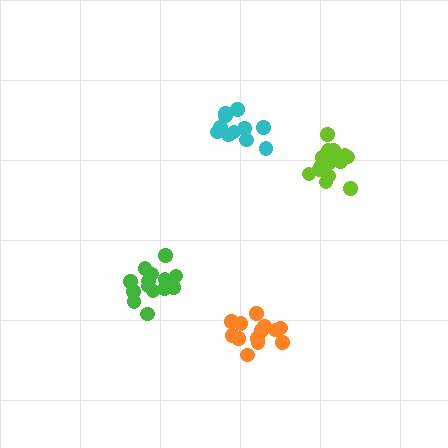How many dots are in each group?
Group 1: 14 dots, Group 2: 11 dots, Group 3: 15 dots, Group 4: 13 dots (53 total).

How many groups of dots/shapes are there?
There are 4 groups.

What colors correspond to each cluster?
The clusters are colored: lime, cyan, green, orange.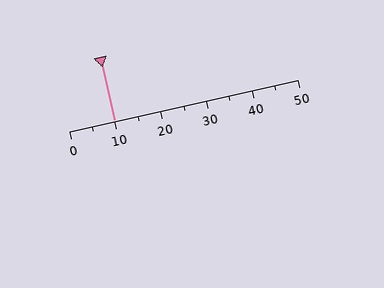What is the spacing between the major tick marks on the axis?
The major ticks are spaced 10 apart.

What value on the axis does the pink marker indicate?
The marker indicates approximately 10.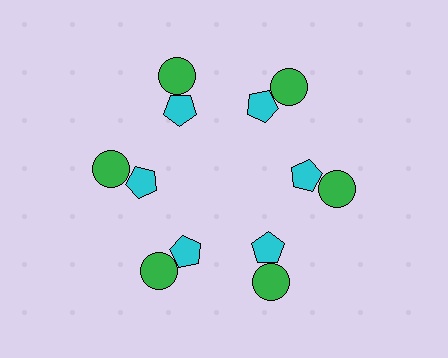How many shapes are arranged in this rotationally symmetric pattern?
There are 12 shapes, arranged in 6 groups of 2.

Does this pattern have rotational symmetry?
Yes, this pattern has 6-fold rotational symmetry. It looks the same after rotating 60 degrees around the center.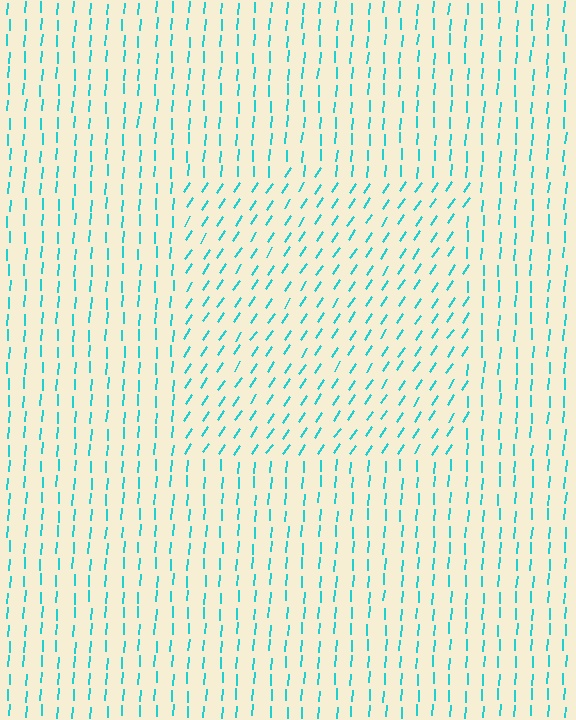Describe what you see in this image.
The image is filled with small cyan line segments. A rectangle region in the image has lines oriented differently from the surrounding lines, creating a visible texture boundary.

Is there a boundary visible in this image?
Yes, there is a texture boundary formed by a change in line orientation.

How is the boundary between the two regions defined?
The boundary is defined purely by a change in line orientation (approximately 30 degrees difference). All lines are the same color and thickness.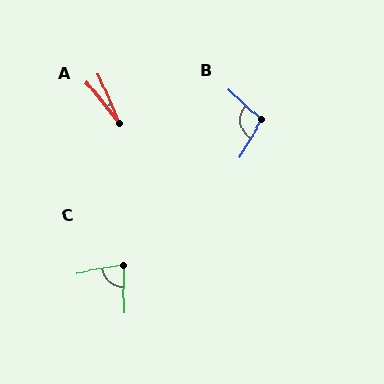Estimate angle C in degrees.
Approximately 80 degrees.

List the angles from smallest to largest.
A (16°), C (80°), B (100°).